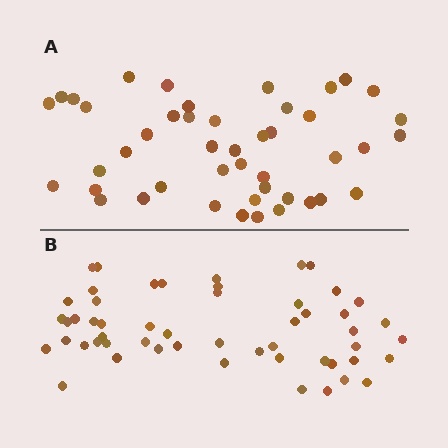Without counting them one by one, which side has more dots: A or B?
Region B (the bottom region) has more dots.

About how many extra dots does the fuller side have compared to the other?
Region B has roughly 8 or so more dots than region A.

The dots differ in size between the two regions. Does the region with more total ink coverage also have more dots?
No. Region A has more total ink coverage because its dots are larger, but region B actually contains more individual dots. Total area can be misleading — the number of items is what matters here.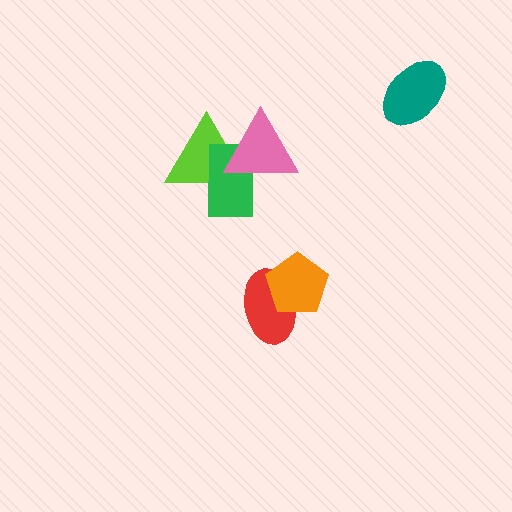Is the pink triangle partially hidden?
No, no other shape covers it.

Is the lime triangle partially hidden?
Yes, it is partially covered by another shape.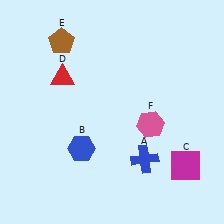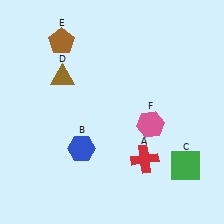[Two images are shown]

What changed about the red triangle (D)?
In Image 1, D is red. In Image 2, it changed to brown.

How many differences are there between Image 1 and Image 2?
There are 3 differences between the two images.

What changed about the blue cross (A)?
In Image 1, A is blue. In Image 2, it changed to red.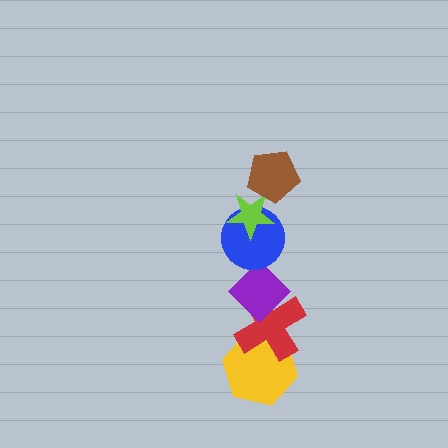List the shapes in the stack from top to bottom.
From top to bottom: the brown pentagon, the lime star, the blue circle, the purple diamond, the red cross, the yellow hexagon.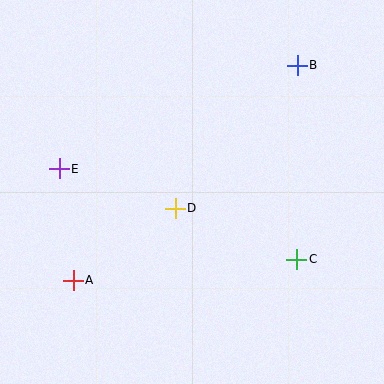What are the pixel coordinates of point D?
Point D is at (175, 208).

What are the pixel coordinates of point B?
Point B is at (297, 65).